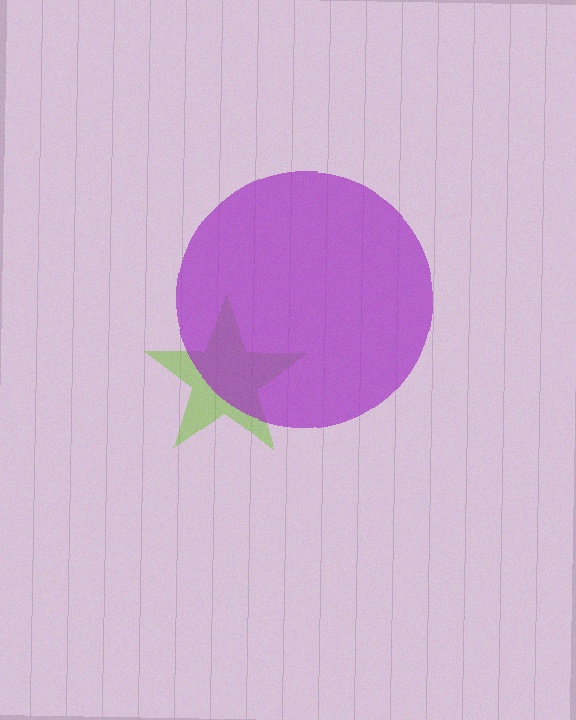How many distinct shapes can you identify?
There are 2 distinct shapes: a lime star, a purple circle.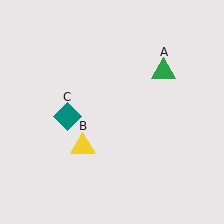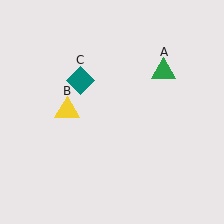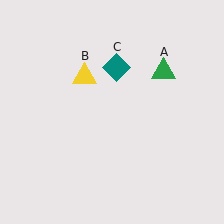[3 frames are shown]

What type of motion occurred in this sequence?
The yellow triangle (object B), teal diamond (object C) rotated clockwise around the center of the scene.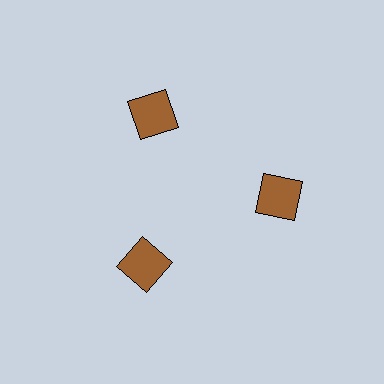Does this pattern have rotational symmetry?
Yes, this pattern has 3-fold rotational symmetry. It looks the same after rotating 120 degrees around the center.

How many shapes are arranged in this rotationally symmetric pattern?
There are 6 shapes, arranged in 3 groups of 2.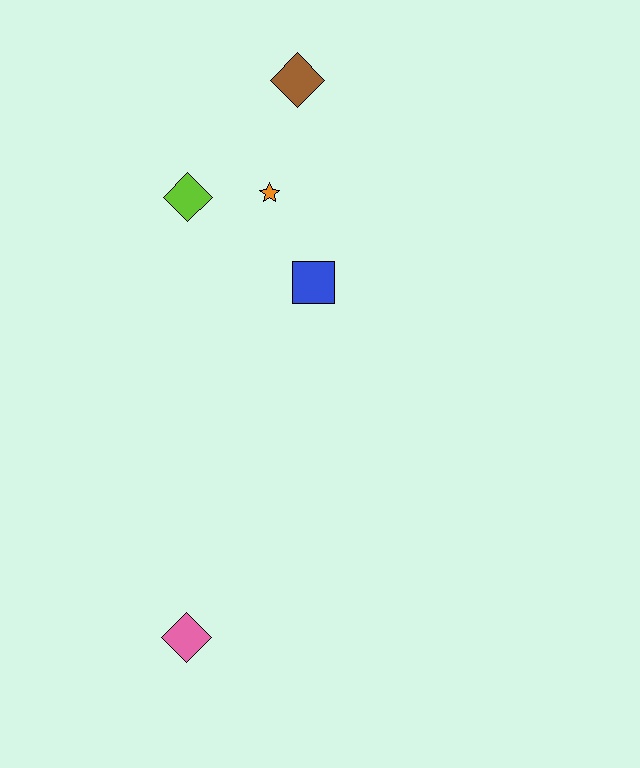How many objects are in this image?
There are 5 objects.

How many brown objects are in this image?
There is 1 brown object.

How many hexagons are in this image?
There are no hexagons.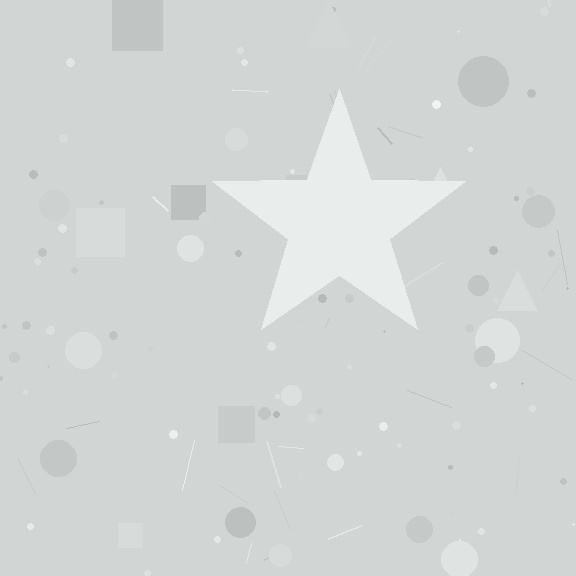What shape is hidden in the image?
A star is hidden in the image.